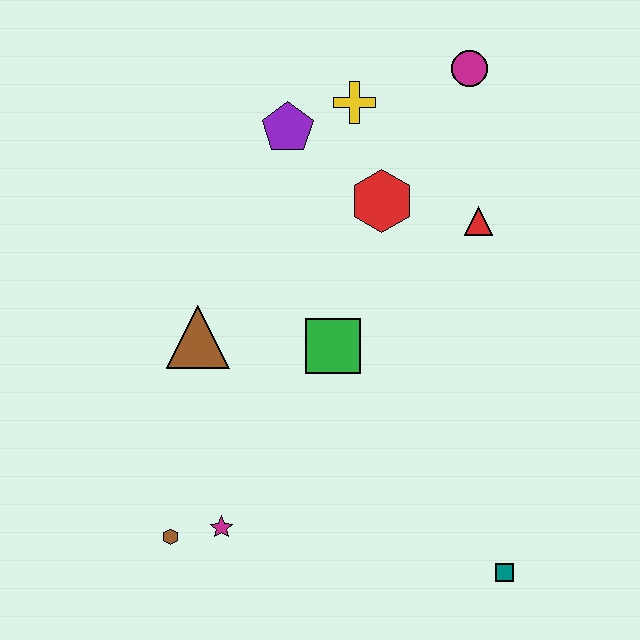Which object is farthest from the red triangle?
The brown hexagon is farthest from the red triangle.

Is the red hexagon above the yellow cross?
No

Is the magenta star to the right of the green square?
No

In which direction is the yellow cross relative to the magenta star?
The yellow cross is above the magenta star.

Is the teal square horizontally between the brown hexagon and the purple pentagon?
No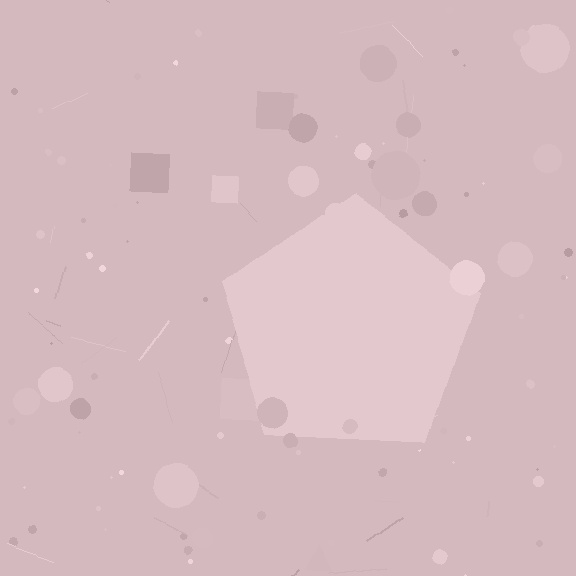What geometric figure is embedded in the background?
A pentagon is embedded in the background.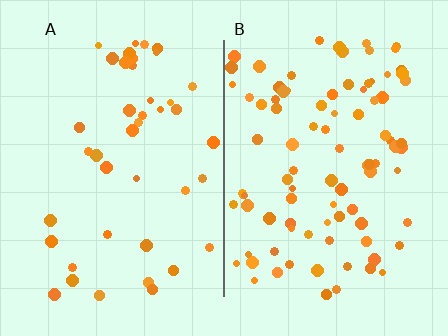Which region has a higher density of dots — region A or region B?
B (the right).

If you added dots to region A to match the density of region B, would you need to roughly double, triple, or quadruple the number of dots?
Approximately double.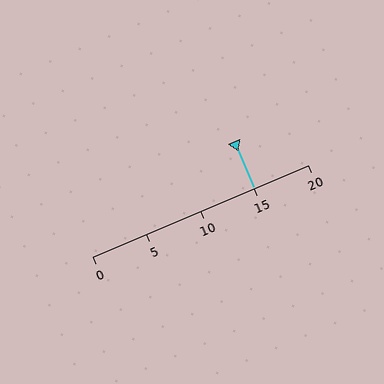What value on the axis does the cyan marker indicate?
The marker indicates approximately 15.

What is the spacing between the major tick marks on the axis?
The major ticks are spaced 5 apart.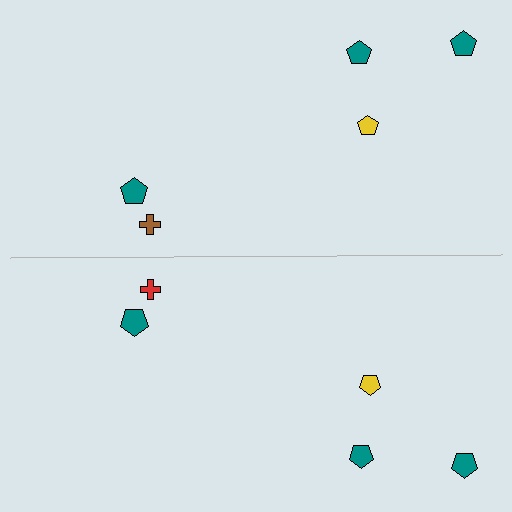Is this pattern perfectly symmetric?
No, the pattern is not perfectly symmetric. The red cross on the bottom side breaks the symmetry — its mirror counterpart is brown.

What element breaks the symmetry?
The red cross on the bottom side breaks the symmetry — its mirror counterpart is brown.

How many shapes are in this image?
There are 10 shapes in this image.